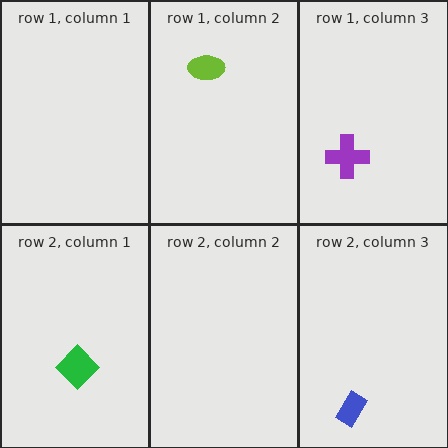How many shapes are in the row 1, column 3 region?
1.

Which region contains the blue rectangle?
The row 2, column 3 region.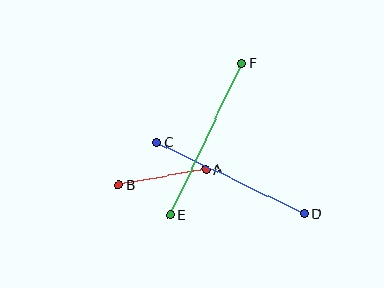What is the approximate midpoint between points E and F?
The midpoint is at approximately (206, 139) pixels.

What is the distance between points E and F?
The distance is approximately 168 pixels.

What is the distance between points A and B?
The distance is approximately 89 pixels.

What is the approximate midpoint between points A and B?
The midpoint is at approximately (162, 177) pixels.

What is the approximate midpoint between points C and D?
The midpoint is at approximately (231, 178) pixels.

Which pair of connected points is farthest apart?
Points E and F are farthest apart.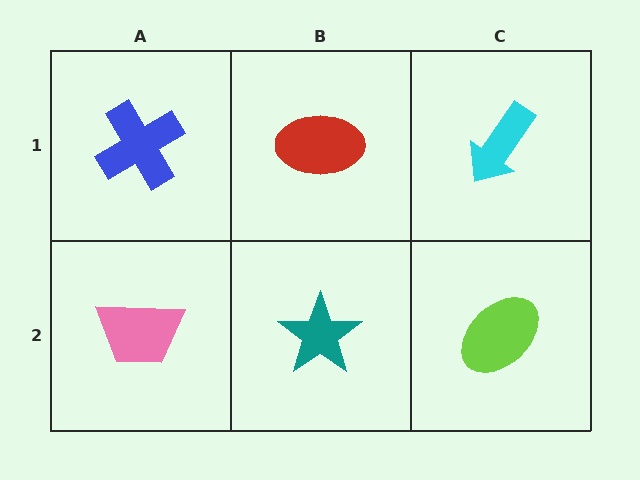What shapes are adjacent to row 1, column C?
A lime ellipse (row 2, column C), a red ellipse (row 1, column B).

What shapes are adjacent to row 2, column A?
A blue cross (row 1, column A), a teal star (row 2, column B).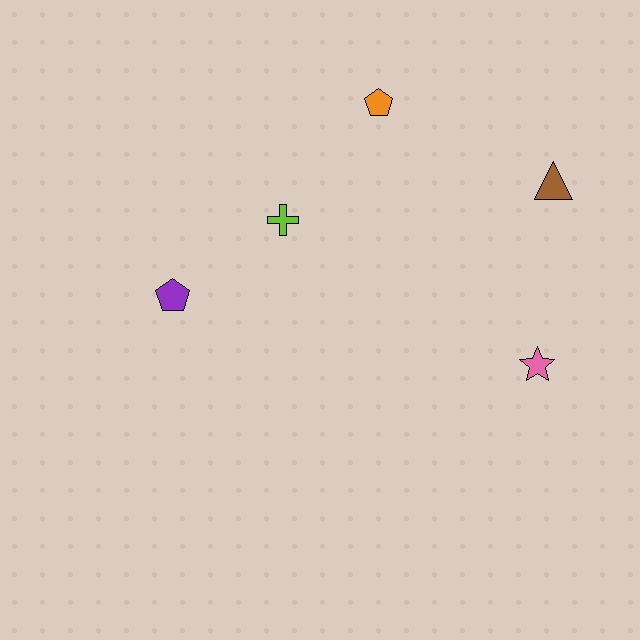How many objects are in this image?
There are 5 objects.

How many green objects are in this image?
There are no green objects.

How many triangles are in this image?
There is 1 triangle.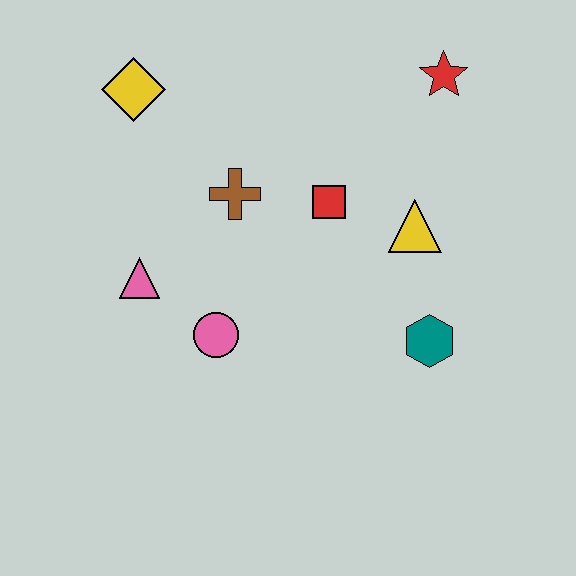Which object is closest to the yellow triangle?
The red square is closest to the yellow triangle.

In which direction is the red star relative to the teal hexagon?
The red star is above the teal hexagon.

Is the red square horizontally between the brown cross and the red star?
Yes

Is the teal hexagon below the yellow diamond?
Yes